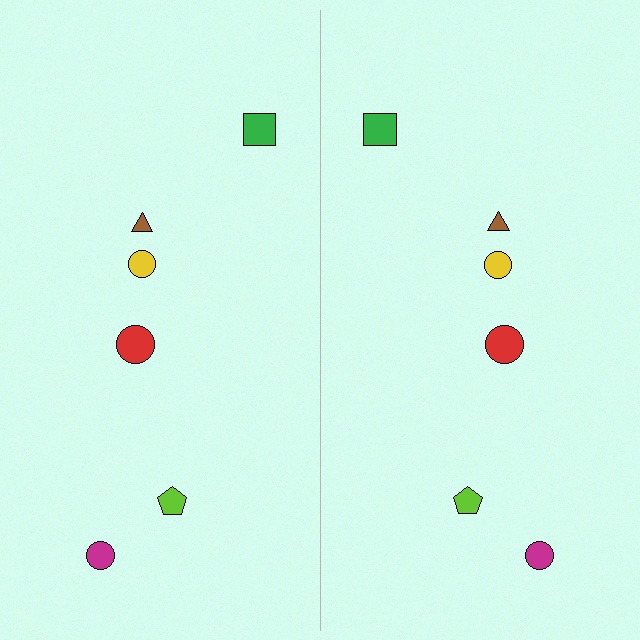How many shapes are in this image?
There are 12 shapes in this image.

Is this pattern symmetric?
Yes, this pattern has bilateral (reflection) symmetry.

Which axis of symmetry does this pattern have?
The pattern has a vertical axis of symmetry running through the center of the image.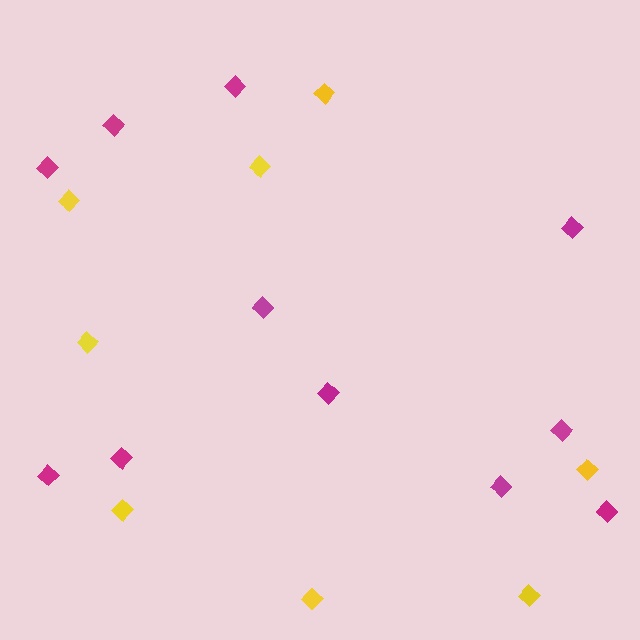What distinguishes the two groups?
There are 2 groups: one group of magenta diamonds (11) and one group of yellow diamonds (8).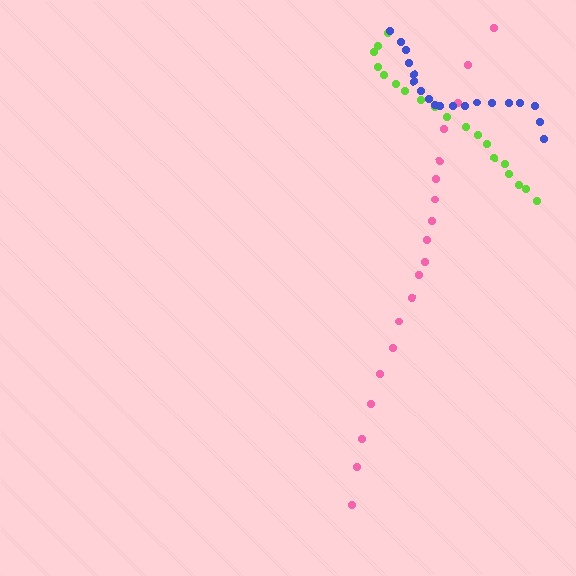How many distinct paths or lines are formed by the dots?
There are 3 distinct paths.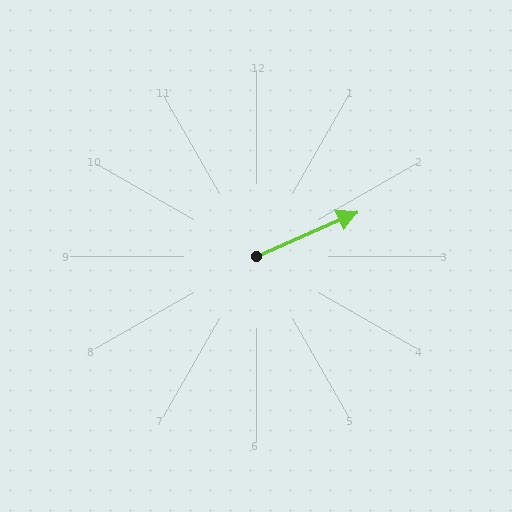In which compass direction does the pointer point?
Northeast.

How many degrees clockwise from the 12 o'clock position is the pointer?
Approximately 66 degrees.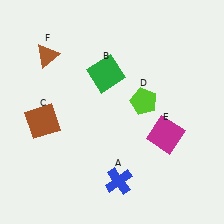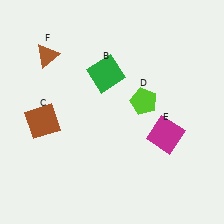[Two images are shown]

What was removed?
The blue cross (A) was removed in Image 2.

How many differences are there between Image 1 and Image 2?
There is 1 difference between the two images.